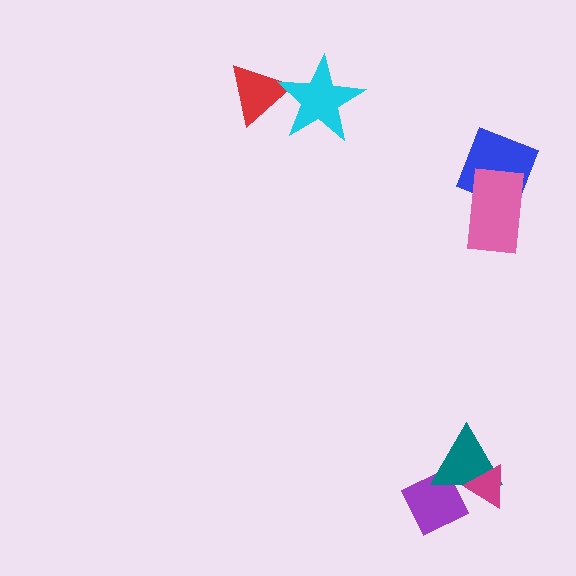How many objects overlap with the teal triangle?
2 objects overlap with the teal triangle.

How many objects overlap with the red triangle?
1 object overlaps with the red triangle.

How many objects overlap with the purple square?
1 object overlaps with the purple square.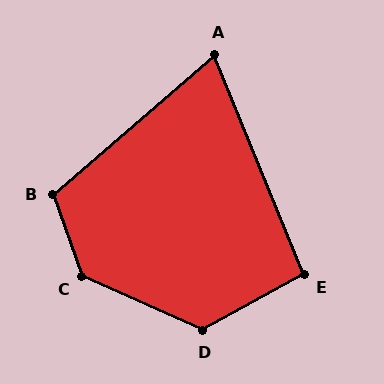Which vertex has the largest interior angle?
C, at approximately 133 degrees.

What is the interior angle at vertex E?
Approximately 97 degrees (obtuse).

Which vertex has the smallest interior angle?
A, at approximately 71 degrees.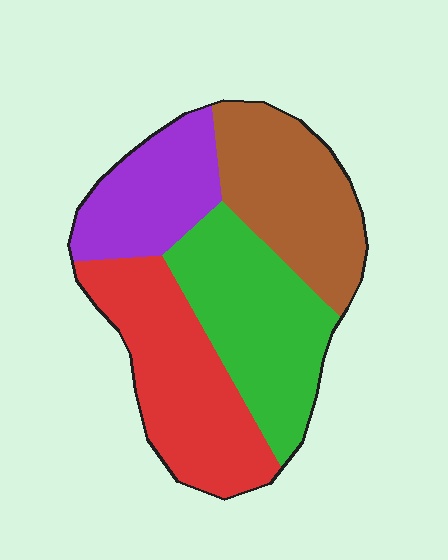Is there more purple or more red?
Red.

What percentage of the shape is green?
Green takes up between a quarter and a half of the shape.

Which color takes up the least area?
Purple, at roughly 20%.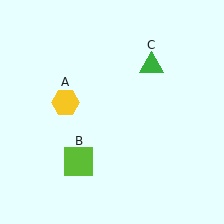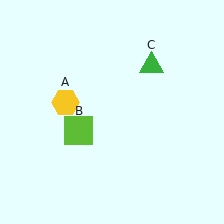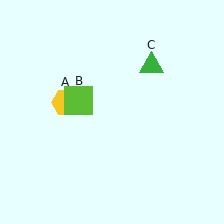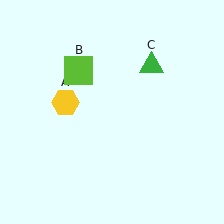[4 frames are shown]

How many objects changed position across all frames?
1 object changed position: lime square (object B).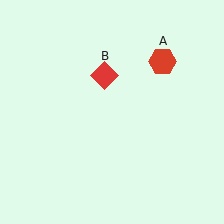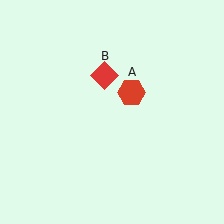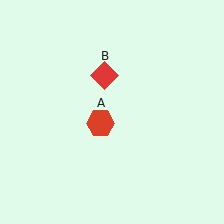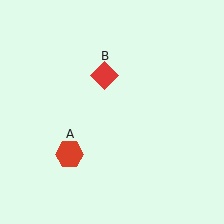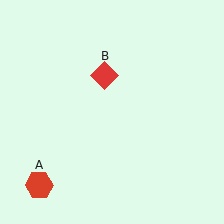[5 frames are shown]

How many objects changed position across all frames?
1 object changed position: red hexagon (object A).